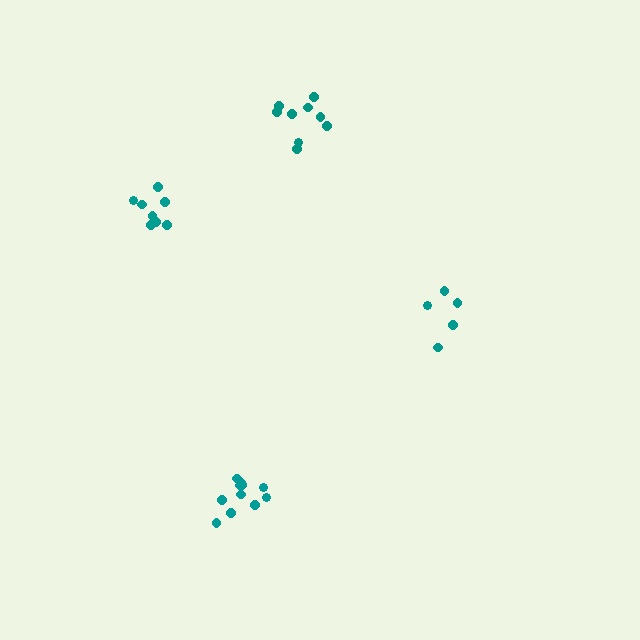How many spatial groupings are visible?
There are 4 spatial groupings.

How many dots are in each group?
Group 1: 9 dots, Group 2: 11 dots, Group 3: 5 dots, Group 4: 8 dots (33 total).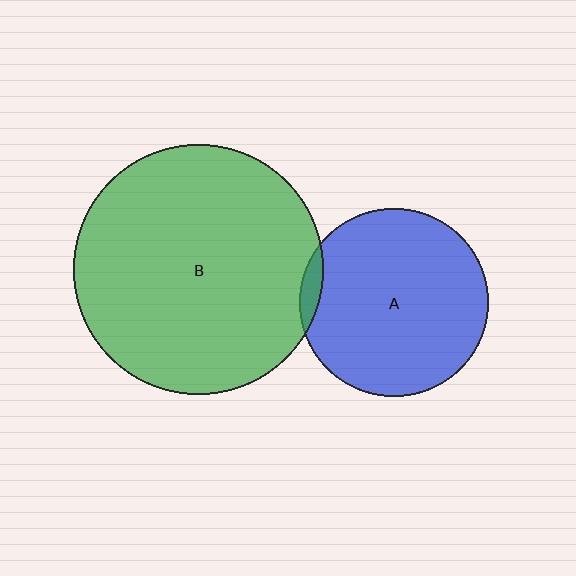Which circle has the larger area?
Circle B (green).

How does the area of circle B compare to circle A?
Approximately 1.8 times.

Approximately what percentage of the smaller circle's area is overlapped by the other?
Approximately 5%.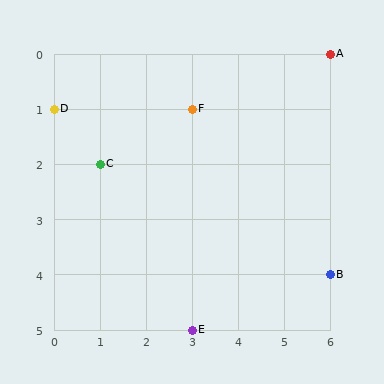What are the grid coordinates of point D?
Point D is at grid coordinates (0, 1).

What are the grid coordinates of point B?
Point B is at grid coordinates (6, 4).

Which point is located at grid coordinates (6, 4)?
Point B is at (6, 4).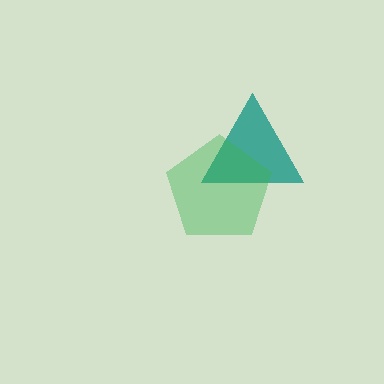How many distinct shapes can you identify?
There are 2 distinct shapes: a teal triangle, a green pentagon.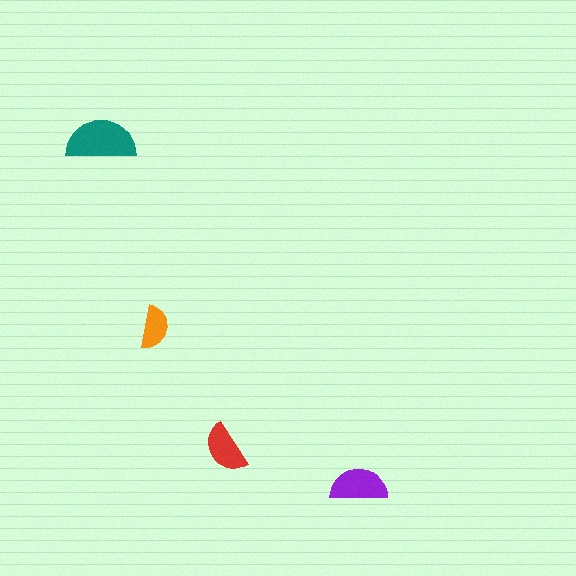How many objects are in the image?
There are 4 objects in the image.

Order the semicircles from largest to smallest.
the teal one, the purple one, the red one, the orange one.